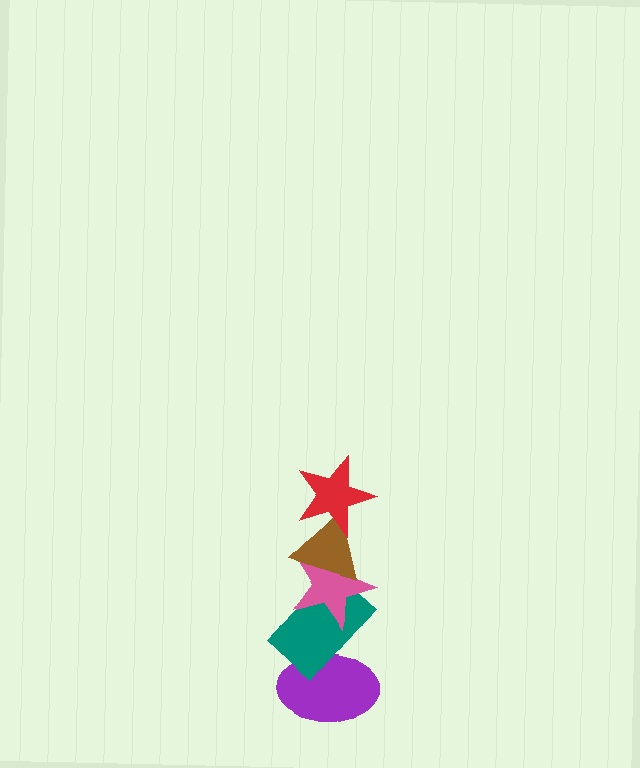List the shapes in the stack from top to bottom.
From top to bottom: the red star, the brown triangle, the pink star, the teal rectangle, the purple ellipse.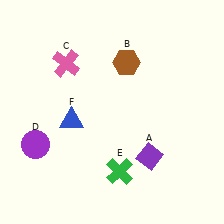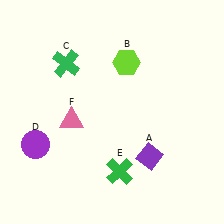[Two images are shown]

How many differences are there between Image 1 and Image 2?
There are 3 differences between the two images.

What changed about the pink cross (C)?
In Image 1, C is pink. In Image 2, it changed to green.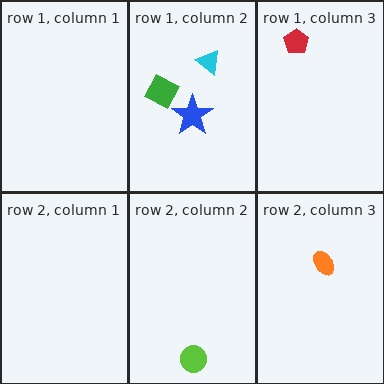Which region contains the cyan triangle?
The row 1, column 2 region.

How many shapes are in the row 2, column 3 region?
1.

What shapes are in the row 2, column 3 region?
The orange ellipse.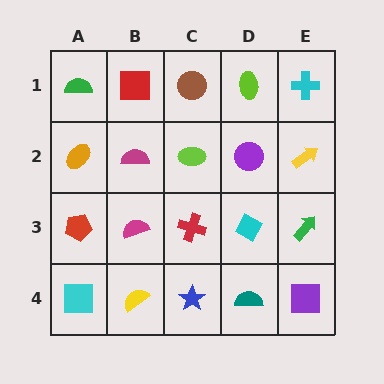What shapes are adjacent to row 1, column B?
A magenta semicircle (row 2, column B), a green semicircle (row 1, column A), a brown circle (row 1, column C).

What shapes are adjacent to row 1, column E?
A yellow arrow (row 2, column E), a lime ellipse (row 1, column D).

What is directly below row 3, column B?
A yellow semicircle.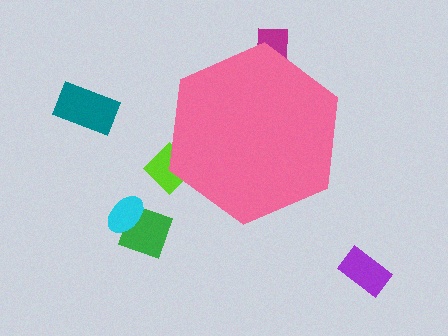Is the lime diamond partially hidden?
Yes, the lime diamond is partially hidden behind the pink hexagon.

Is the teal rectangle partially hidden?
No, the teal rectangle is fully visible.